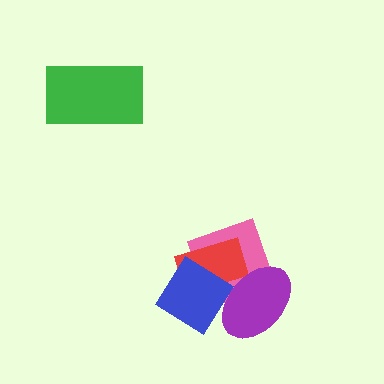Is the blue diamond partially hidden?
Yes, it is partially covered by another shape.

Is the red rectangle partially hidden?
Yes, it is partially covered by another shape.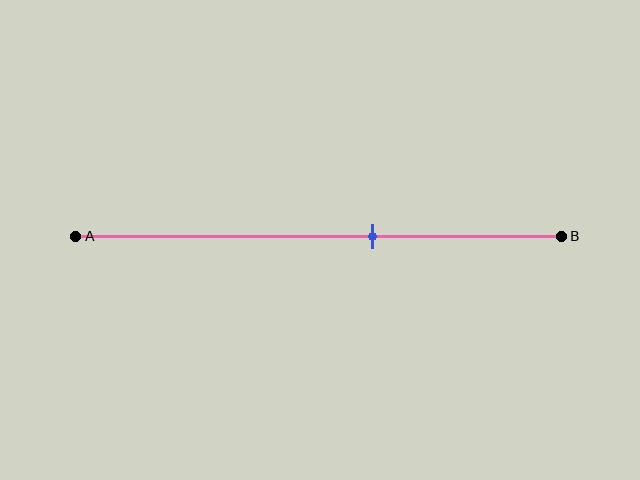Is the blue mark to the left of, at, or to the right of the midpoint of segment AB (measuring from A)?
The blue mark is to the right of the midpoint of segment AB.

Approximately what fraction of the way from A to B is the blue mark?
The blue mark is approximately 60% of the way from A to B.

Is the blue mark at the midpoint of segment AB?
No, the mark is at about 60% from A, not at the 50% midpoint.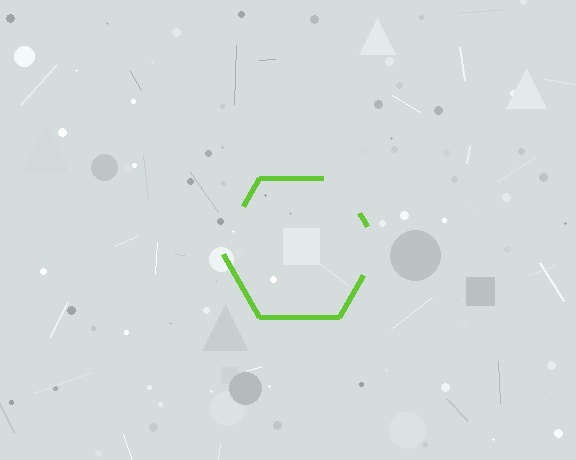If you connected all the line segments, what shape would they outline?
They would outline a hexagon.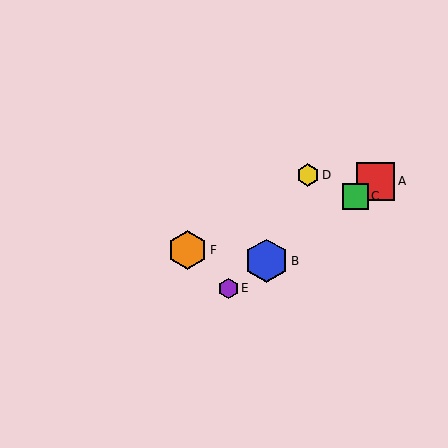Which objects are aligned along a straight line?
Objects A, B, C, E are aligned along a straight line.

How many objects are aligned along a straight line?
4 objects (A, B, C, E) are aligned along a straight line.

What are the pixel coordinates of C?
Object C is at (355, 196).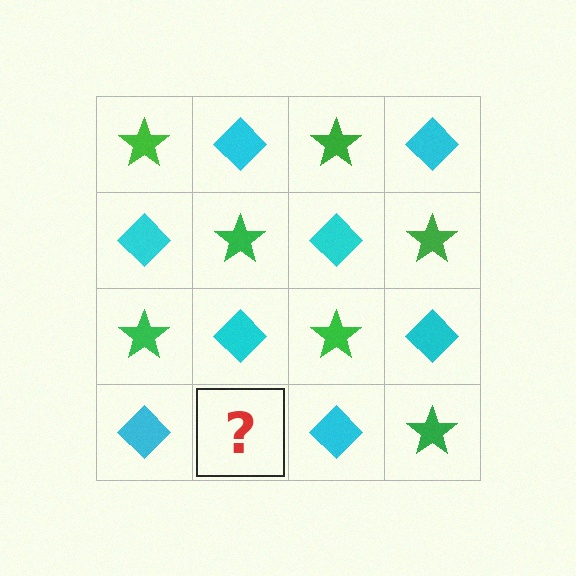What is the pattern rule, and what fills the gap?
The rule is that it alternates green star and cyan diamond in a checkerboard pattern. The gap should be filled with a green star.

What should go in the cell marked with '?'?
The missing cell should contain a green star.